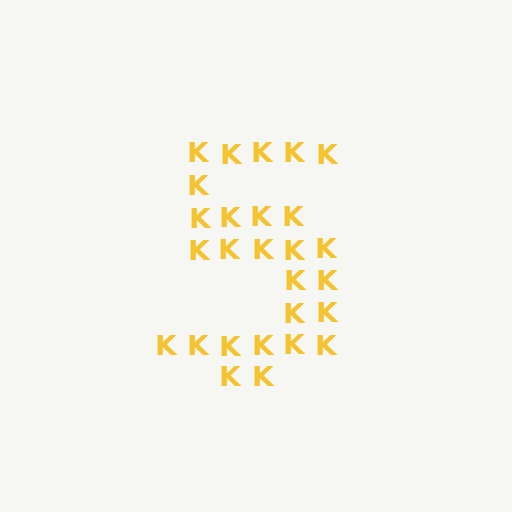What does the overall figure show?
The overall figure shows the digit 5.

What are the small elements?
The small elements are letter K's.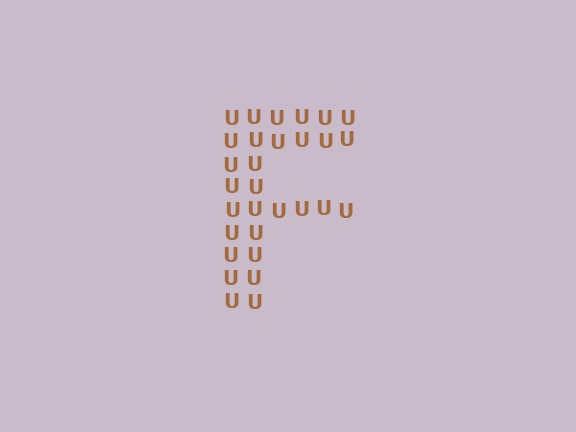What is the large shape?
The large shape is the letter F.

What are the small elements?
The small elements are letter U's.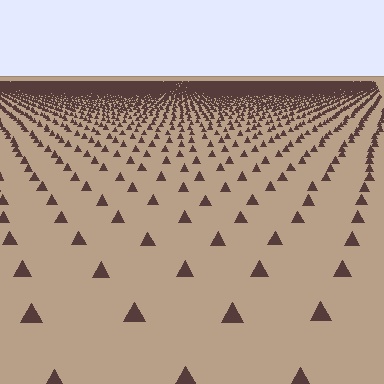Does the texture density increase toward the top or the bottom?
Density increases toward the top.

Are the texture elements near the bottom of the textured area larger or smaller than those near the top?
Larger. Near the bottom, elements are closer to the viewer and appear at a bigger on-screen size.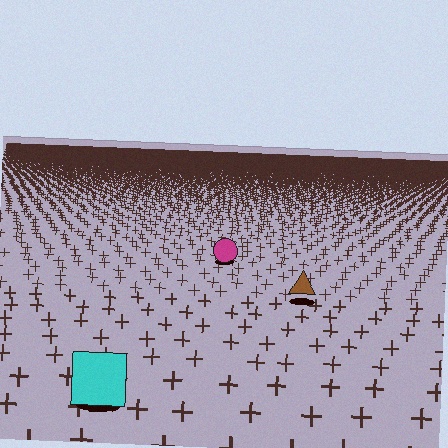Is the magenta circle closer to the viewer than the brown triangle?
No. The brown triangle is closer — you can tell from the texture gradient: the ground texture is coarser near it.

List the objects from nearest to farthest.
From nearest to farthest: the cyan square, the brown triangle, the magenta circle.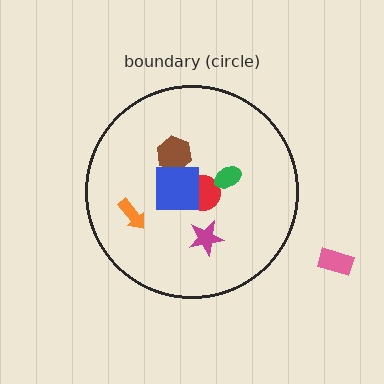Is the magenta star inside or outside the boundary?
Inside.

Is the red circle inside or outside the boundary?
Inside.